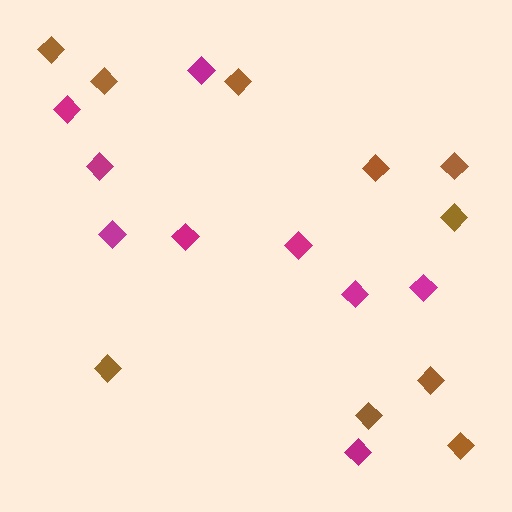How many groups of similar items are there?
There are 2 groups: one group of brown diamonds (10) and one group of magenta diamonds (9).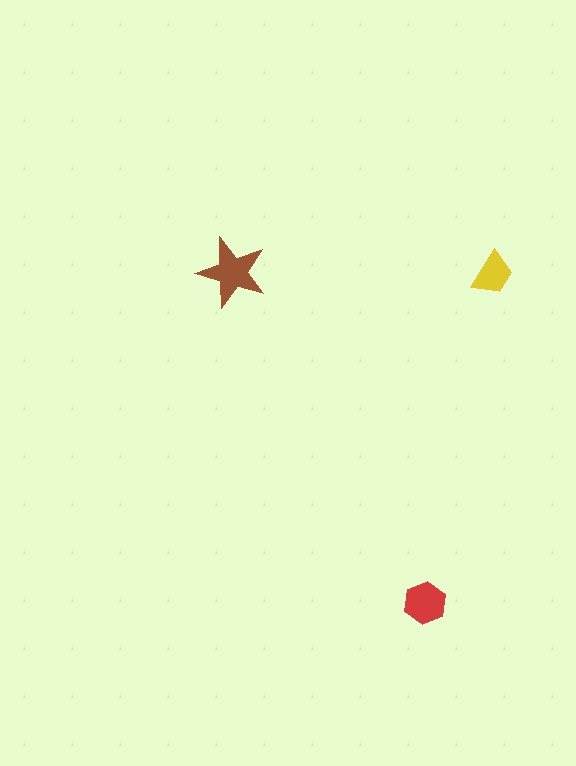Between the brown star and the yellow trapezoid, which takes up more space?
The brown star.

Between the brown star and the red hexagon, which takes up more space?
The brown star.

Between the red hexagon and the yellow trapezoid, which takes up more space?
The red hexagon.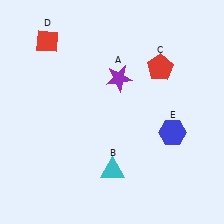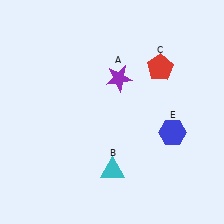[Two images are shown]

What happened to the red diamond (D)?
The red diamond (D) was removed in Image 2. It was in the top-left area of Image 1.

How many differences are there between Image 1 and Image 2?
There is 1 difference between the two images.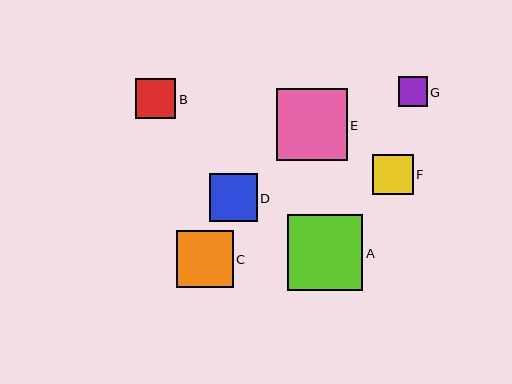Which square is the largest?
Square A is the largest with a size of approximately 76 pixels.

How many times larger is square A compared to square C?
Square A is approximately 1.3 times the size of square C.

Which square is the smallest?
Square G is the smallest with a size of approximately 29 pixels.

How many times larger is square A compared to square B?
Square A is approximately 1.9 times the size of square B.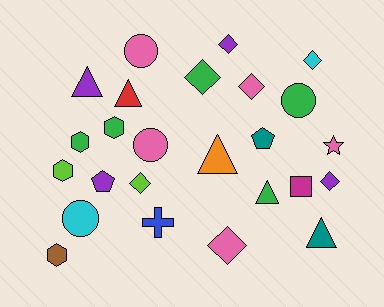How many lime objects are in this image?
There are 2 lime objects.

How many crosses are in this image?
There is 1 cross.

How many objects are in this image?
There are 25 objects.